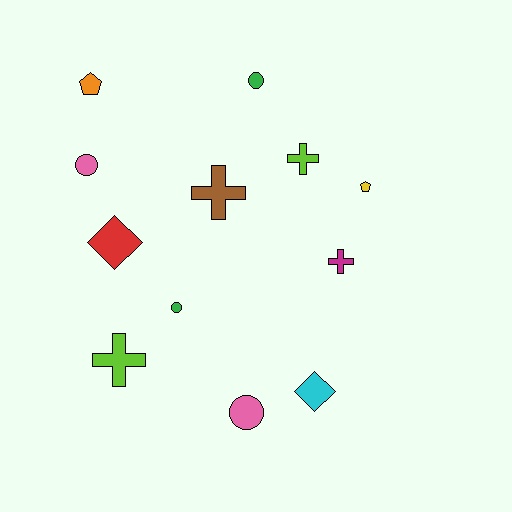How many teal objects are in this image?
There are no teal objects.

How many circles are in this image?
There are 4 circles.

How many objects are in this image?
There are 12 objects.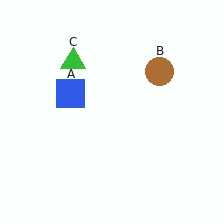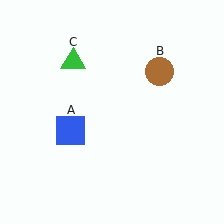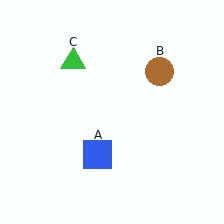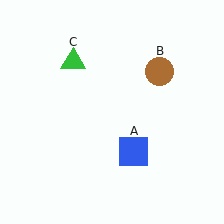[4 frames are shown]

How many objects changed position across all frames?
1 object changed position: blue square (object A).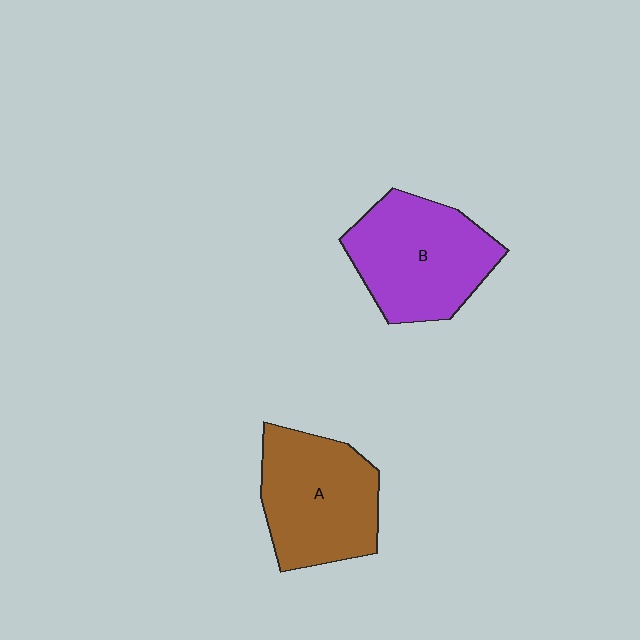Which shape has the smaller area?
Shape A (brown).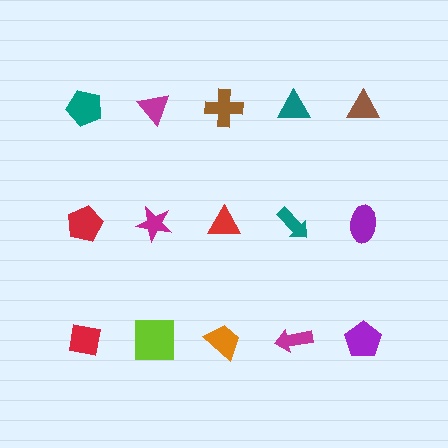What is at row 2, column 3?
A red triangle.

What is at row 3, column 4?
A magenta arrow.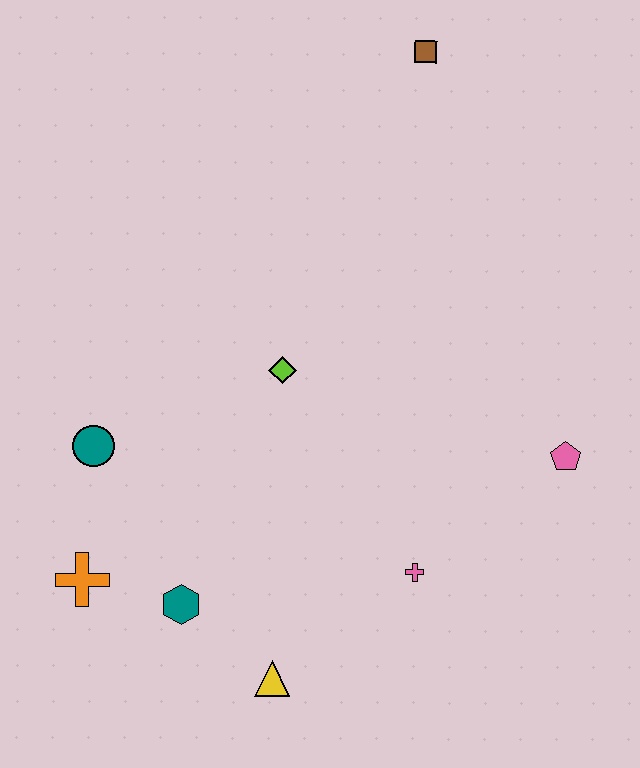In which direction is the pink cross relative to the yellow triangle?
The pink cross is to the right of the yellow triangle.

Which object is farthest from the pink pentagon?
The orange cross is farthest from the pink pentagon.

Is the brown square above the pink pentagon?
Yes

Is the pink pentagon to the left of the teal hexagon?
No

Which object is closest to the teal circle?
The orange cross is closest to the teal circle.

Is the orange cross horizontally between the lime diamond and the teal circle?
No